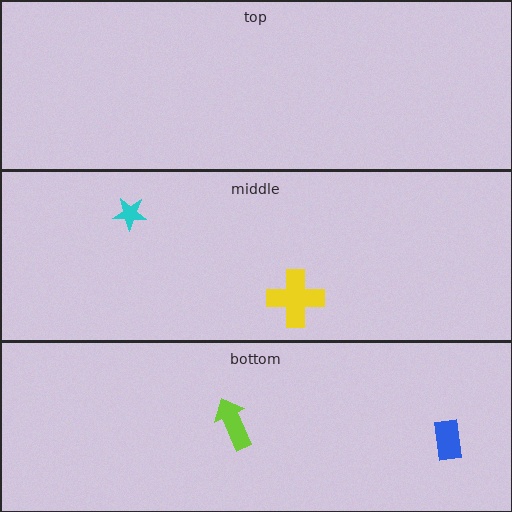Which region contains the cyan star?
The middle region.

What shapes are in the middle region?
The yellow cross, the cyan star.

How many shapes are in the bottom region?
2.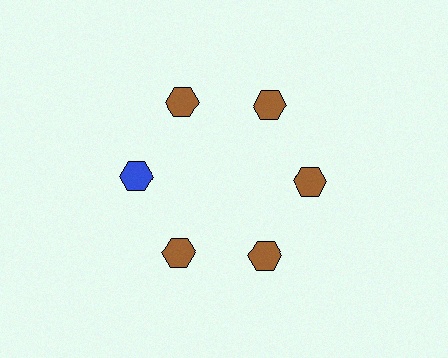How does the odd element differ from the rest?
It has a different color: blue instead of brown.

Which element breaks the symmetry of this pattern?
The blue hexagon at roughly the 9 o'clock position breaks the symmetry. All other shapes are brown hexagons.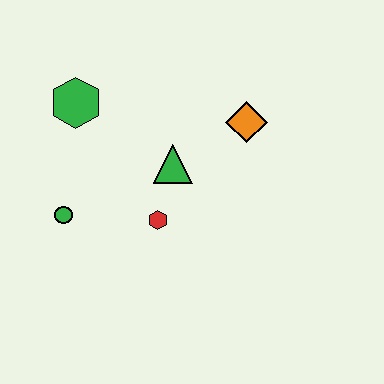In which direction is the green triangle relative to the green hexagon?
The green triangle is to the right of the green hexagon.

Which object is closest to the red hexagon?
The green triangle is closest to the red hexagon.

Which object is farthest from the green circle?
The orange diamond is farthest from the green circle.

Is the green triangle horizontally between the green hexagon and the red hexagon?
No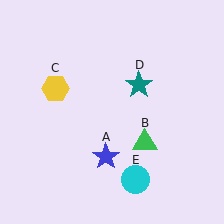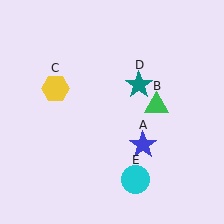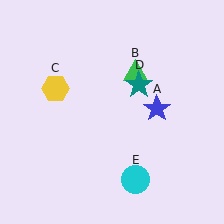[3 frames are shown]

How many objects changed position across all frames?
2 objects changed position: blue star (object A), green triangle (object B).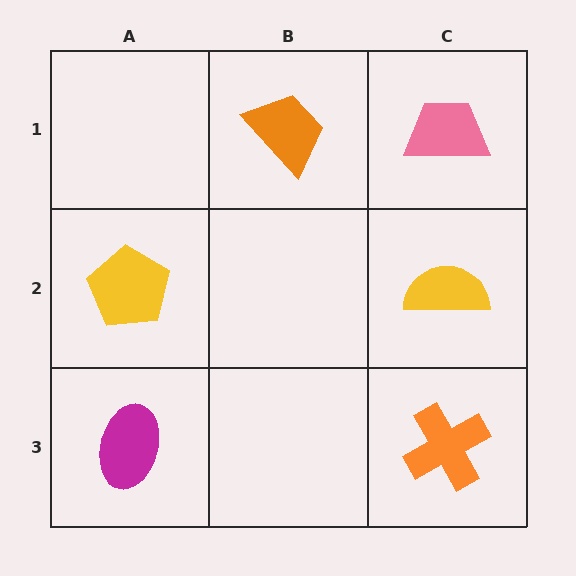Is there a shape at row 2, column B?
No, that cell is empty.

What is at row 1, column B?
An orange trapezoid.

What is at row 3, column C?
An orange cross.